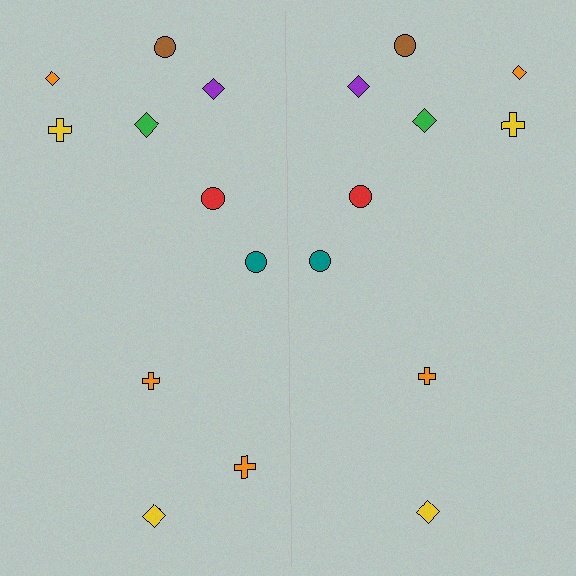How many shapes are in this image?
There are 19 shapes in this image.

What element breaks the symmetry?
A orange cross is missing from the right side.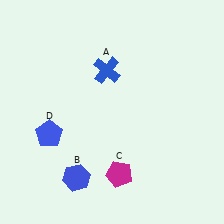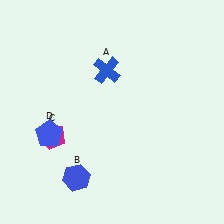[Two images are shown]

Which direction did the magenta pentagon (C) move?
The magenta pentagon (C) moved left.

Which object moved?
The magenta pentagon (C) moved left.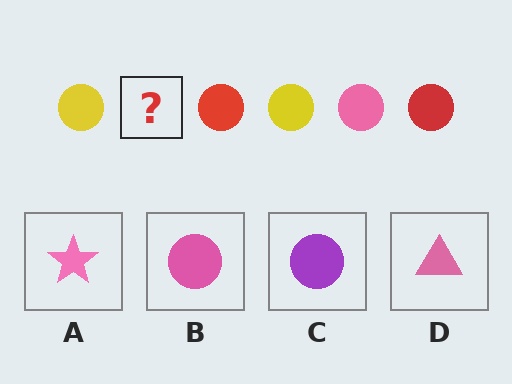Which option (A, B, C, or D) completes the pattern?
B.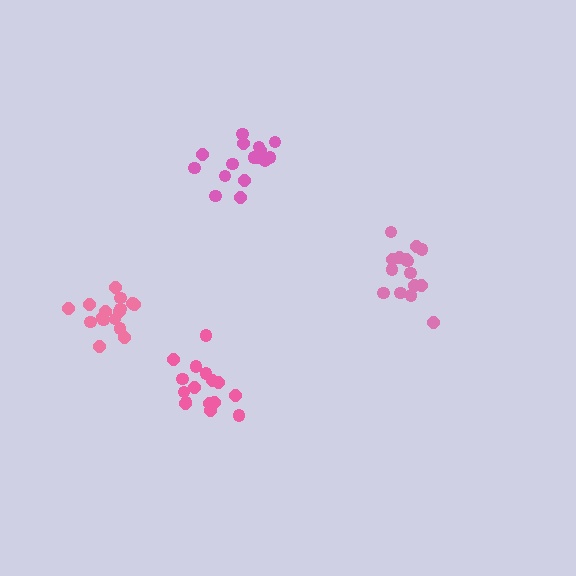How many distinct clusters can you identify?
There are 4 distinct clusters.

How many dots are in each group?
Group 1: 15 dots, Group 2: 16 dots, Group 3: 16 dots, Group 4: 16 dots (63 total).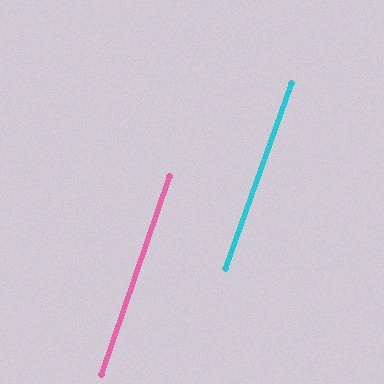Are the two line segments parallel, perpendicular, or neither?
Parallel — their directions differ by only 0.9°.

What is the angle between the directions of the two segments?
Approximately 1 degree.